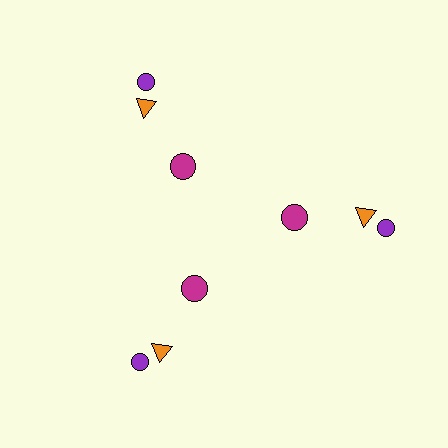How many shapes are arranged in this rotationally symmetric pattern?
There are 9 shapes, arranged in 3 groups of 3.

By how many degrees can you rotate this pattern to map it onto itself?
The pattern maps onto itself every 120 degrees of rotation.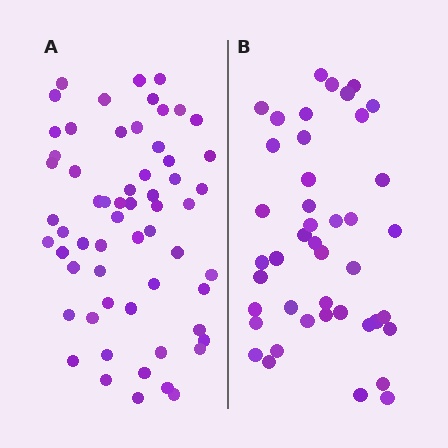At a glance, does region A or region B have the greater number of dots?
Region A (the left region) has more dots.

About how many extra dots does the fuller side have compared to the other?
Region A has approximately 15 more dots than region B.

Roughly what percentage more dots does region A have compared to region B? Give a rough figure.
About 40% more.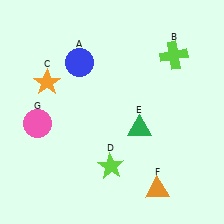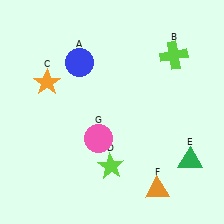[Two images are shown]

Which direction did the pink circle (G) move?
The pink circle (G) moved right.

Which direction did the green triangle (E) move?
The green triangle (E) moved right.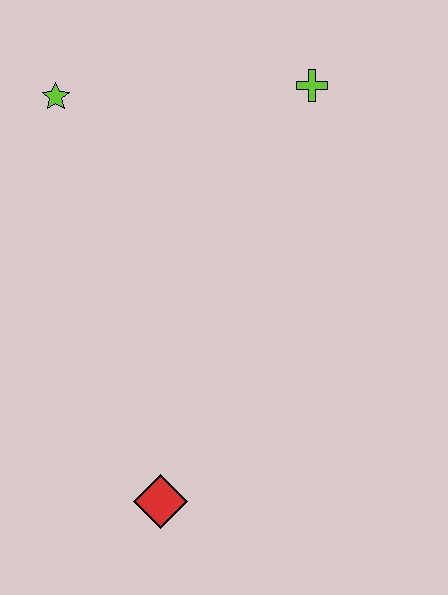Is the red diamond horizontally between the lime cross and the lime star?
Yes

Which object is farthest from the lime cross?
The red diamond is farthest from the lime cross.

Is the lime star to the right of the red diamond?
No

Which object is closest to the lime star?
The lime cross is closest to the lime star.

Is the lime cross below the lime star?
No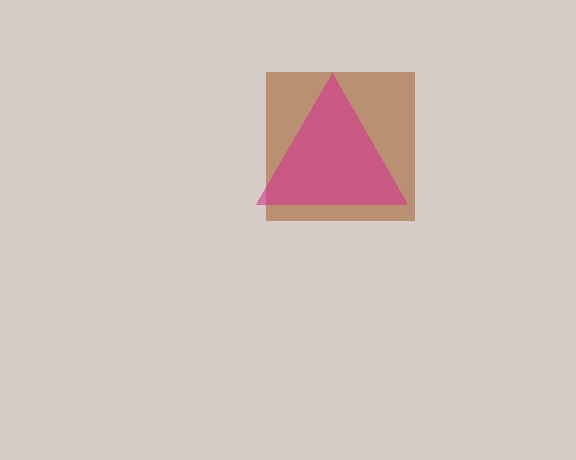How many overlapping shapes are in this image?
There are 2 overlapping shapes in the image.